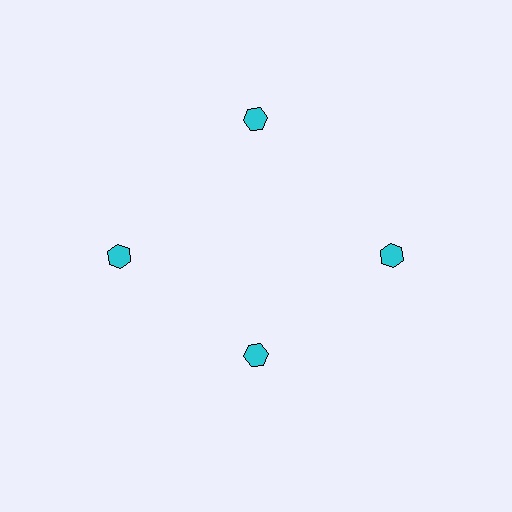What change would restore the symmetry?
The symmetry would be restored by moving it outward, back onto the ring so that all 4 hexagons sit at equal angles and equal distance from the center.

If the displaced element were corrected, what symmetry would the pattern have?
It would have 4-fold rotational symmetry — the pattern would map onto itself every 90 degrees.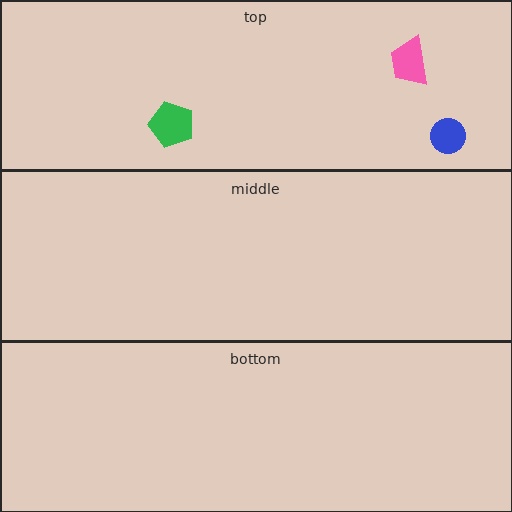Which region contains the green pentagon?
The top region.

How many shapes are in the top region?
3.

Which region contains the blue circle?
The top region.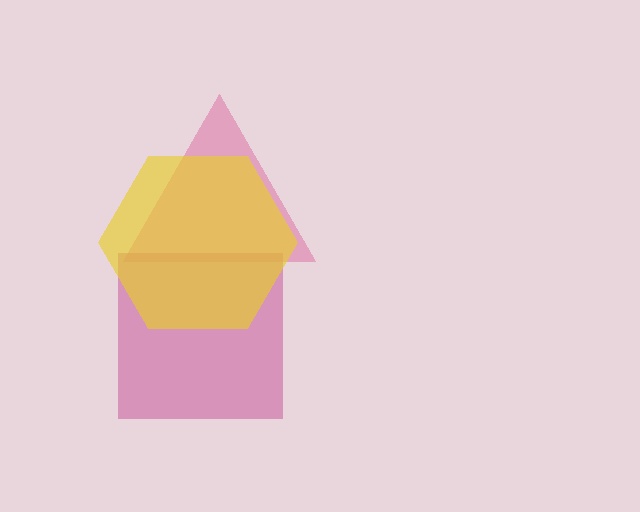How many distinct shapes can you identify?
There are 3 distinct shapes: a magenta square, a pink triangle, a yellow hexagon.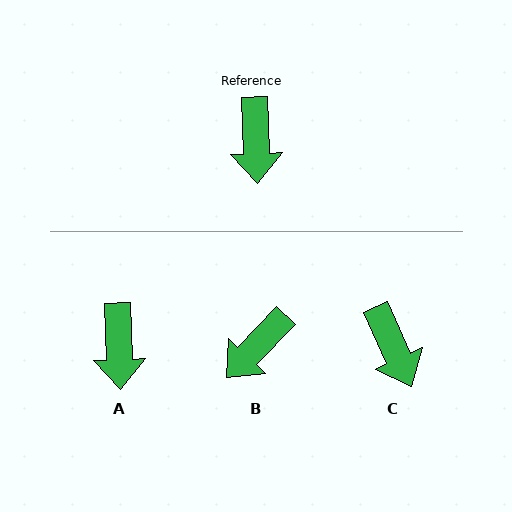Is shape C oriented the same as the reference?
No, it is off by about 22 degrees.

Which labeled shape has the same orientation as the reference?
A.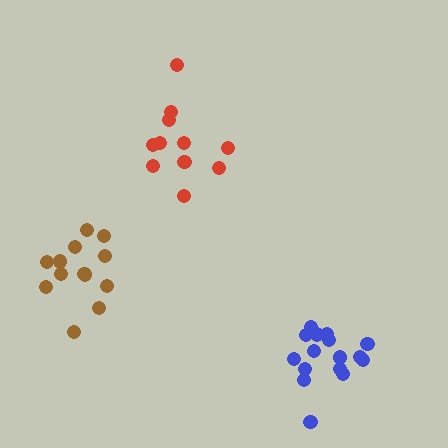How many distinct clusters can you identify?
There are 3 distinct clusters.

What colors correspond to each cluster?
The clusters are colored: red, blue, brown.